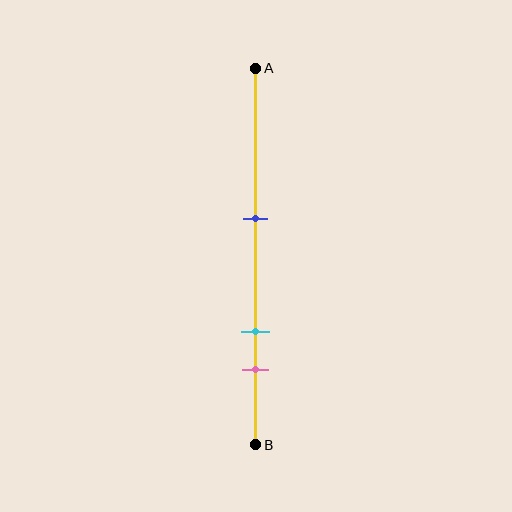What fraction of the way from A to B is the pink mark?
The pink mark is approximately 80% (0.8) of the way from A to B.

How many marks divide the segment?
There are 3 marks dividing the segment.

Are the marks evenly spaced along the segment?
No, the marks are not evenly spaced.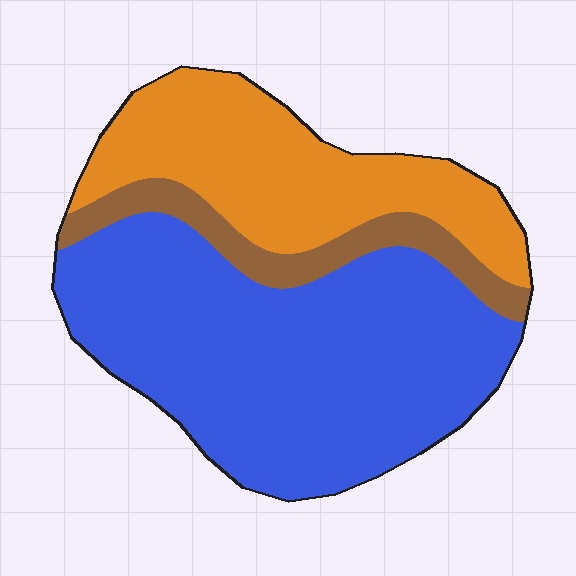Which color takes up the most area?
Blue, at roughly 60%.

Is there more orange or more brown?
Orange.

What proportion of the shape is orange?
Orange covers about 30% of the shape.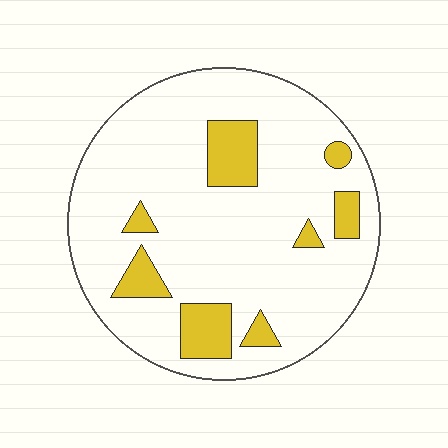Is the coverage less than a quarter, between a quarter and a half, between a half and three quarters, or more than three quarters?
Less than a quarter.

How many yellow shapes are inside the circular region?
8.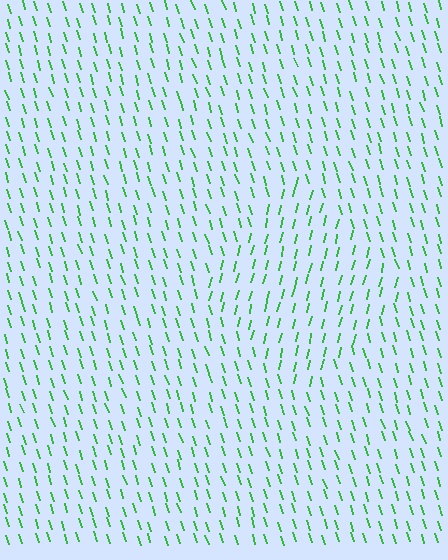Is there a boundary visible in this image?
Yes, there is a texture boundary formed by a change in line orientation.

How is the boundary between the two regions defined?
The boundary is defined purely by a change in line orientation (approximately 31 degrees difference). All lines are the same color and thickness.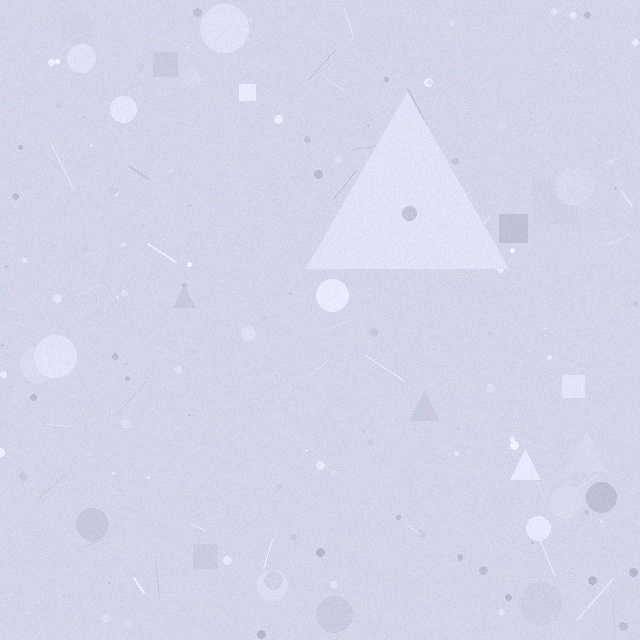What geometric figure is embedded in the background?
A triangle is embedded in the background.